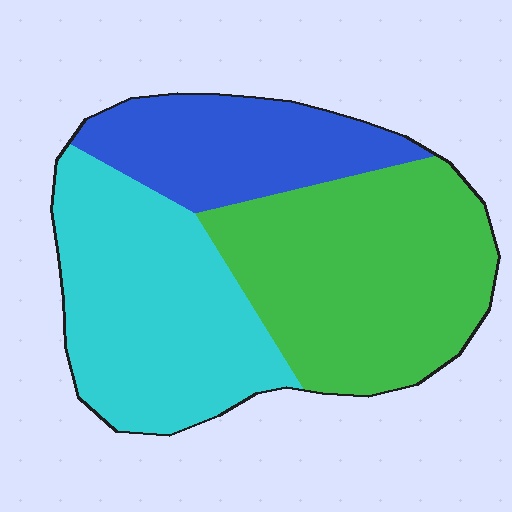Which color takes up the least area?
Blue, at roughly 20%.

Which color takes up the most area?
Green, at roughly 40%.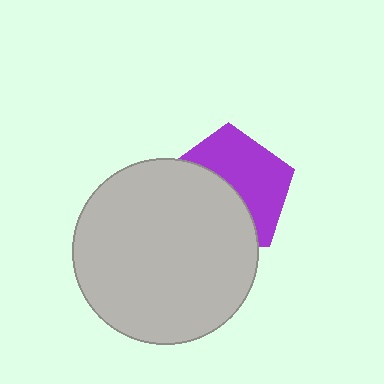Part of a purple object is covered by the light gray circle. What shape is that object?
It is a pentagon.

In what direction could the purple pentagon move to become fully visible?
The purple pentagon could move toward the upper-right. That would shift it out from behind the light gray circle entirely.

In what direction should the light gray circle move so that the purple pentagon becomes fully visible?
The light gray circle should move toward the lower-left. That is the shortest direction to clear the overlap and leave the purple pentagon fully visible.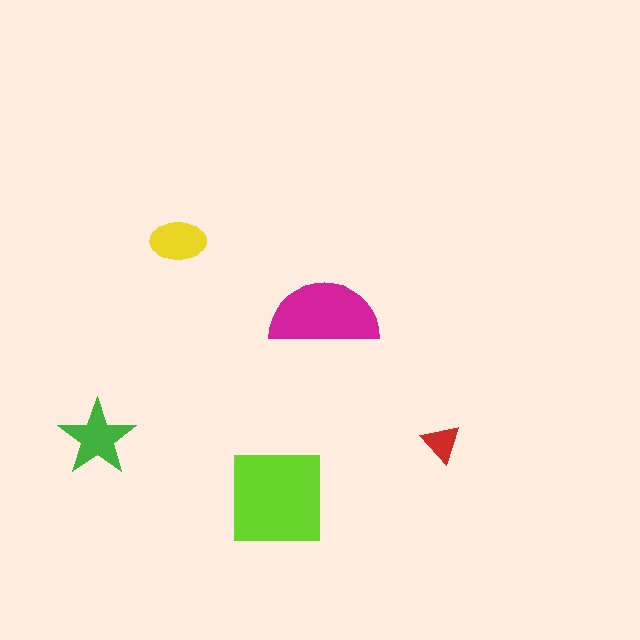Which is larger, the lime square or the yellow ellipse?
The lime square.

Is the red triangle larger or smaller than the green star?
Smaller.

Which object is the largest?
The lime square.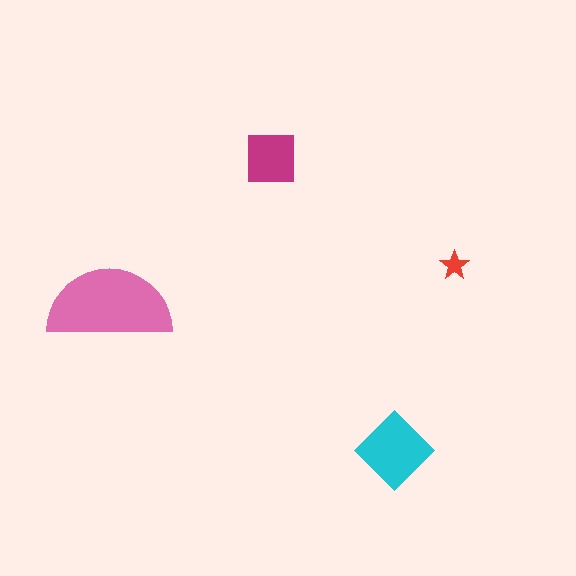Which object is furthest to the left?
The pink semicircle is leftmost.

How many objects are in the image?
There are 4 objects in the image.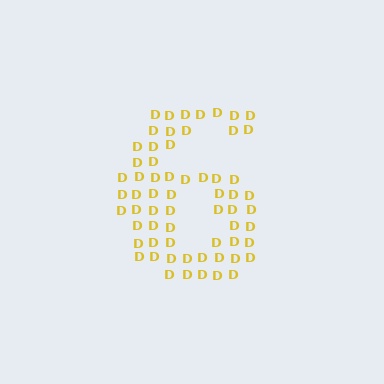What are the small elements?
The small elements are letter D's.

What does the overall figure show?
The overall figure shows the digit 6.